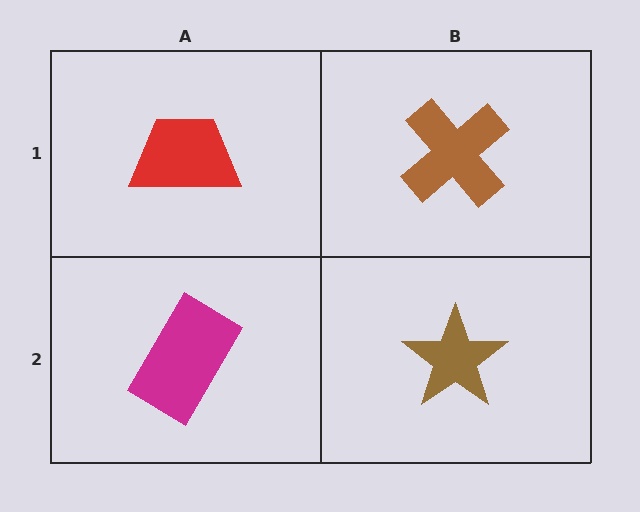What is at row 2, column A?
A magenta rectangle.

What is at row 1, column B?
A brown cross.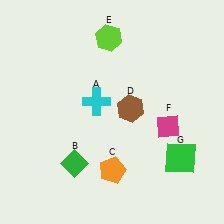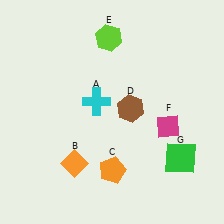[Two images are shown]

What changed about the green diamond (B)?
In Image 1, B is green. In Image 2, it changed to orange.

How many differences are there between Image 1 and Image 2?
There is 1 difference between the two images.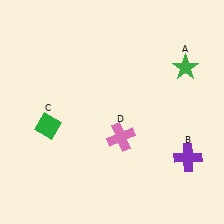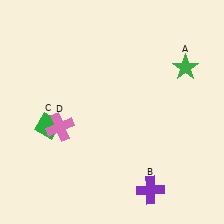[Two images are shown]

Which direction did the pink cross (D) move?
The pink cross (D) moved left.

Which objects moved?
The objects that moved are: the purple cross (B), the pink cross (D).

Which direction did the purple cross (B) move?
The purple cross (B) moved left.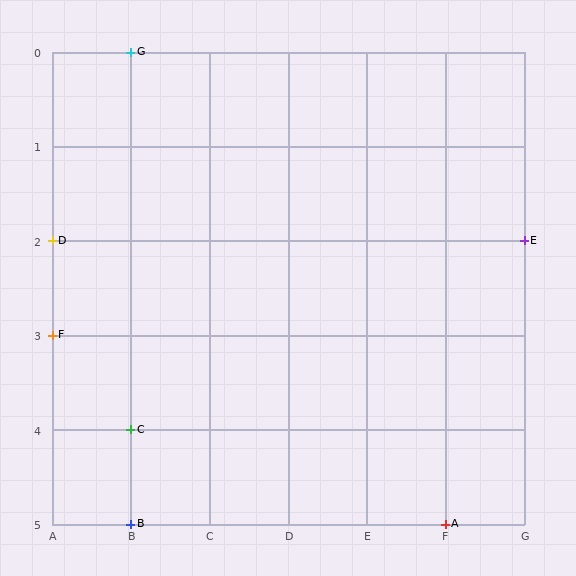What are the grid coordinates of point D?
Point D is at grid coordinates (A, 2).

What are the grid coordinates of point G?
Point G is at grid coordinates (B, 0).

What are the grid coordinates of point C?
Point C is at grid coordinates (B, 4).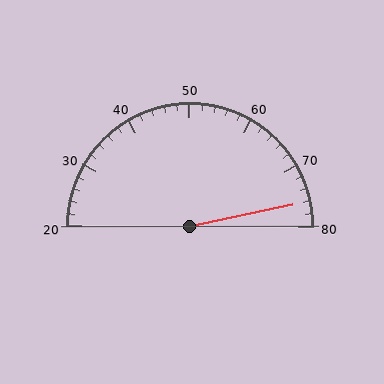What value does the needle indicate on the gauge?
The needle indicates approximately 76.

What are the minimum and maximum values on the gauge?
The gauge ranges from 20 to 80.